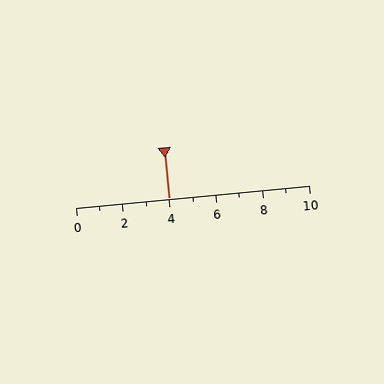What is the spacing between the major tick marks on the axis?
The major ticks are spaced 2 apart.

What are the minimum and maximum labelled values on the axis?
The axis runs from 0 to 10.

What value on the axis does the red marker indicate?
The marker indicates approximately 4.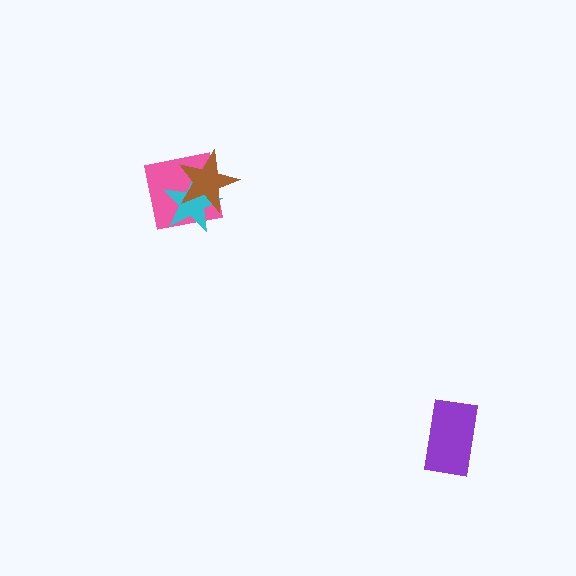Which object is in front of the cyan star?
The brown star is in front of the cyan star.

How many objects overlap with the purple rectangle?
0 objects overlap with the purple rectangle.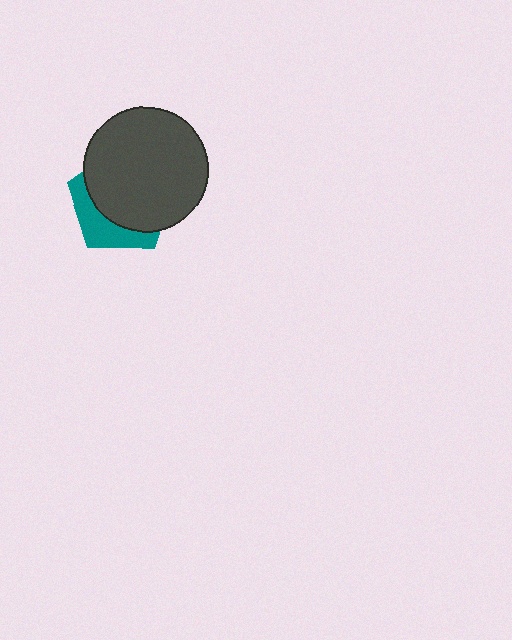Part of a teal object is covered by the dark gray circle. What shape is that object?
It is a pentagon.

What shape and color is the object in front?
The object in front is a dark gray circle.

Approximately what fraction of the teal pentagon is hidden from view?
Roughly 69% of the teal pentagon is hidden behind the dark gray circle.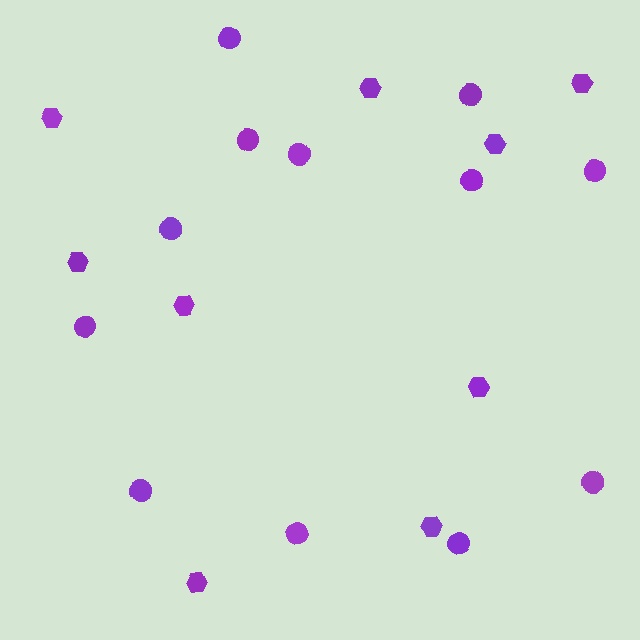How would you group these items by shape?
There are 2 groups: one group of hexagons (9) and one group of circles (12).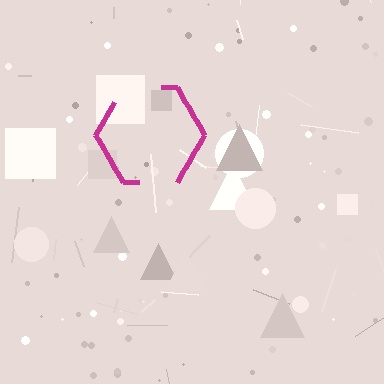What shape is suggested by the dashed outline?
The dashed outline suggests a hexagon.